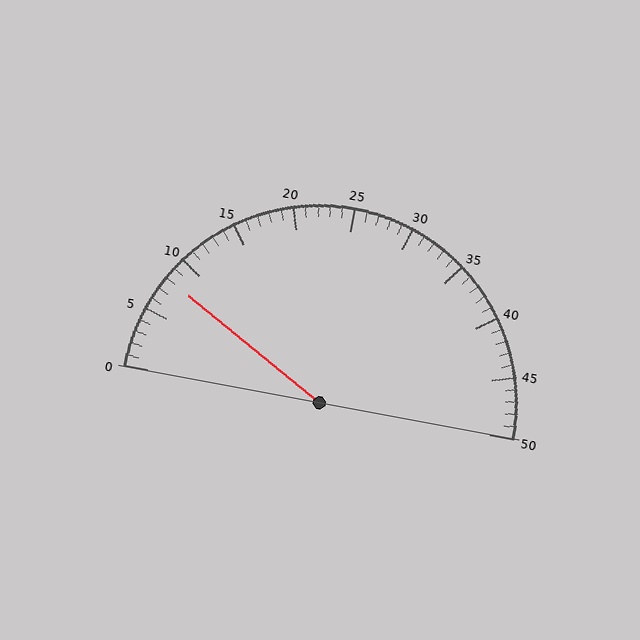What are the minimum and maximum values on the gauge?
The gauge ranges from 0 to 50.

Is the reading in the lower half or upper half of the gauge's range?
The reading is in the lower half of the range (0 to 50).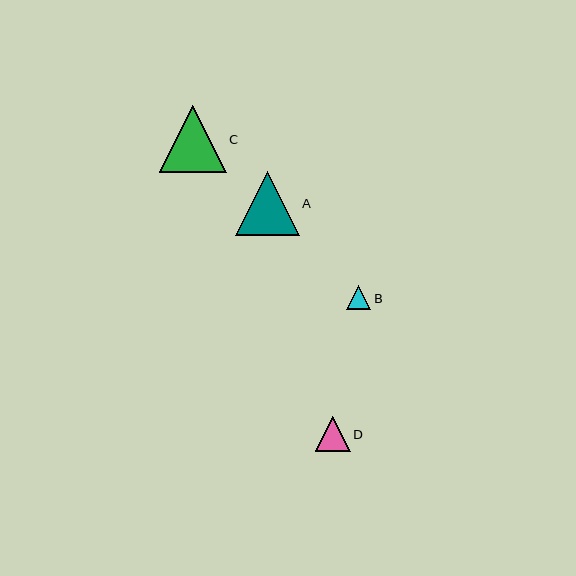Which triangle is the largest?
Triangle C is the largest with a size of approximately 67 pixels.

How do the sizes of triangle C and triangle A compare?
Triangle C and triangle A are approximately the same size.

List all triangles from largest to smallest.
From largest to smallest: C, A, D, B.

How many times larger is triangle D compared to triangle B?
Triangle D is approximately 1.5 times the size of triangle B.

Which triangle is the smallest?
Triangle B is the smallest with a size of approximately 24 pixels.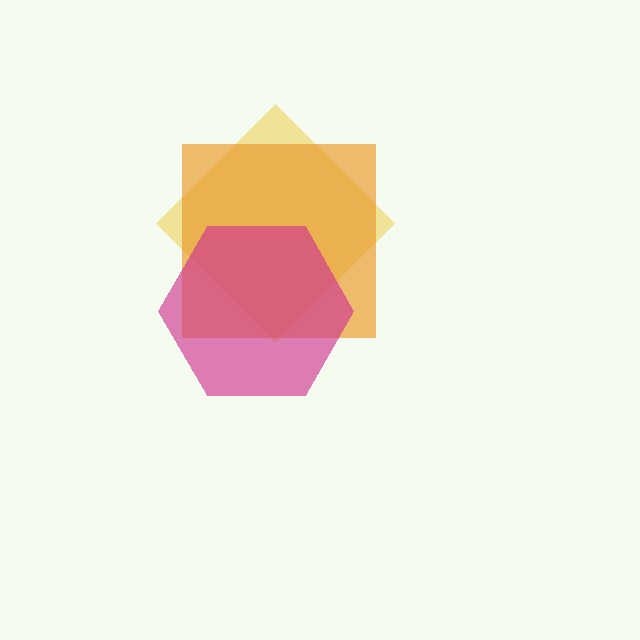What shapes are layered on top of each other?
The layered shapes are: a yellow diamond, an orange square, a magenta hexagon.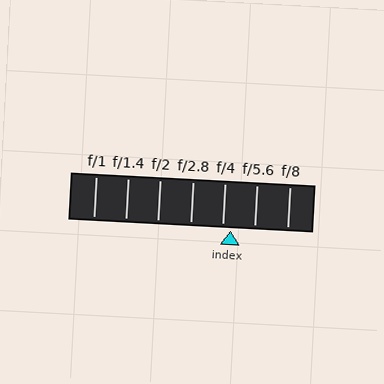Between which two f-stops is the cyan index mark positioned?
The index mark is between f/4 and f/5.6.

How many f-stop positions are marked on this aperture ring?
There are 7 f-stop positions marked.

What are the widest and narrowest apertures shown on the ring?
The widest aperture shown is f/1 and the narrowest is f/8.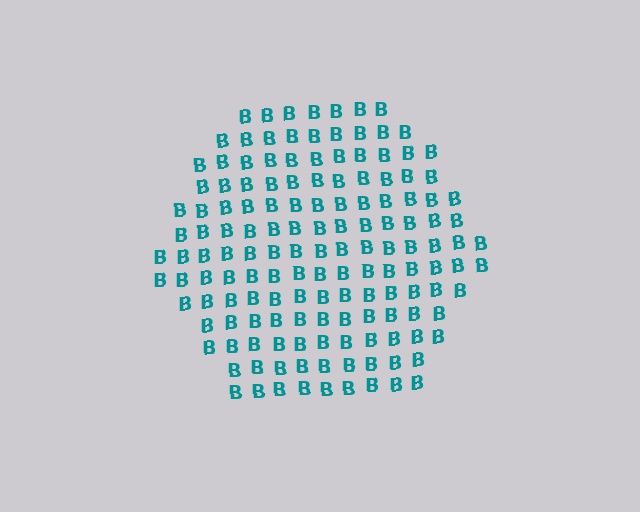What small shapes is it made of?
It is made of small letter B's.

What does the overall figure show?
The overall figure shows a hexagon.